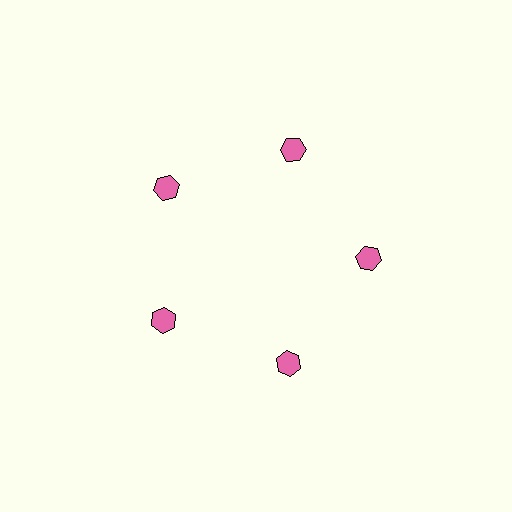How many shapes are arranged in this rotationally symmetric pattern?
There are 5 shapes, arranged in 5 groups of 1.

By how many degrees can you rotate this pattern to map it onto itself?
The pattern maps onto itself every 72 degrees of rotation.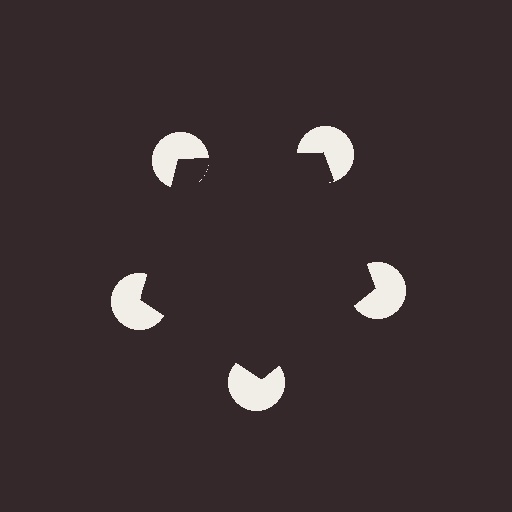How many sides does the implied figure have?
5 sides.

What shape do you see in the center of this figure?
An illusory pentagon — its edges are inferred from the aligned wedge cuts in the pac-man discs, not physically drawn.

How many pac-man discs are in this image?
There are 5 — one at each vertex of the illusory pentagon.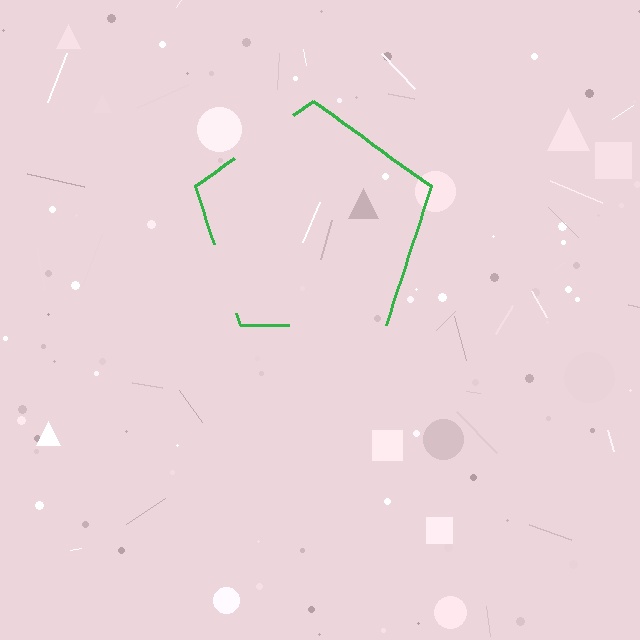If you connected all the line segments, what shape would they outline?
They would outline a pentagon.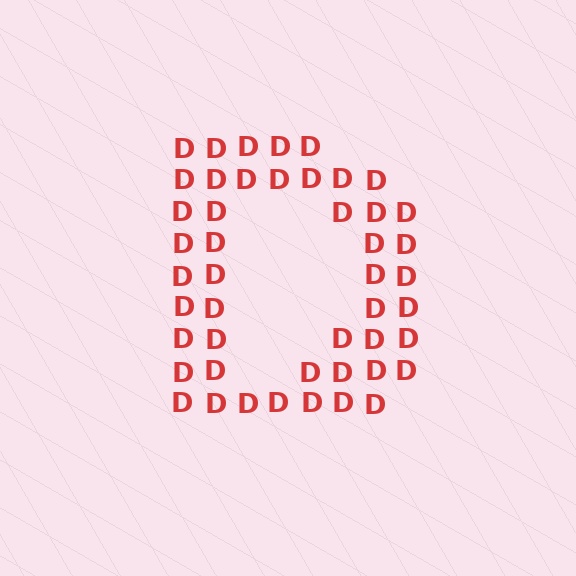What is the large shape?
The large shape is the letter D.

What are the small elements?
The small elements are letter D's.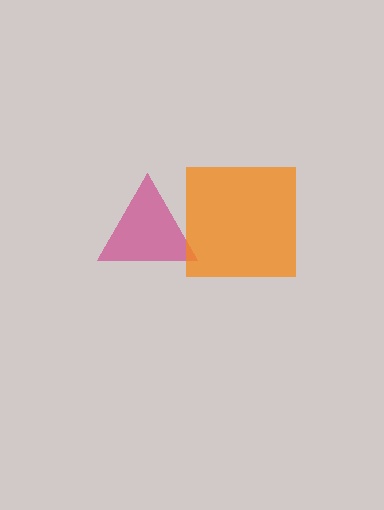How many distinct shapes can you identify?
There are 2 distinct shapes: a magenta triangle, an orange square.